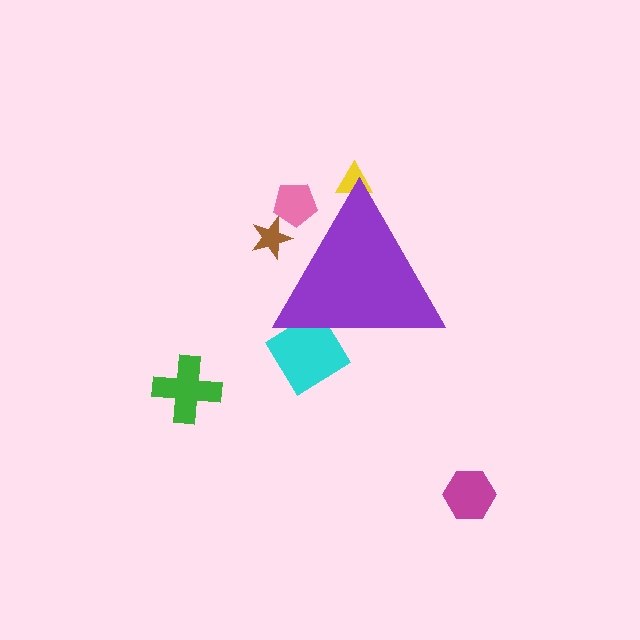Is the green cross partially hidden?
No, the green cross is fully visible.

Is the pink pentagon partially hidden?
Yes, the pink pentagon is partially hidden behind the purple triangle.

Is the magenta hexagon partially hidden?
No, the magenta hexagon is fully visible.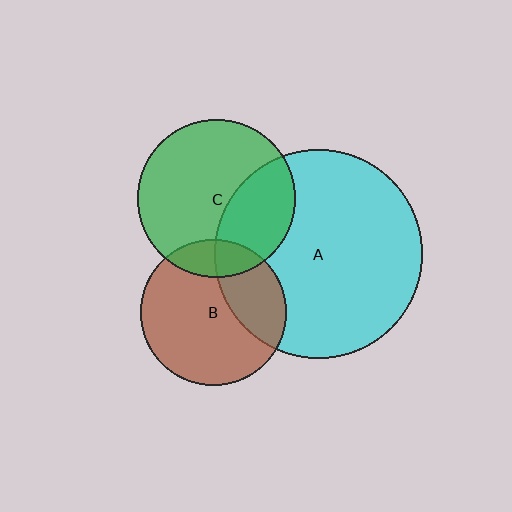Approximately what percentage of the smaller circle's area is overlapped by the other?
Approximately 15%.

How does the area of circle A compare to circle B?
Approximately 2.0 times.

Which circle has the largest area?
Circle A (cyan).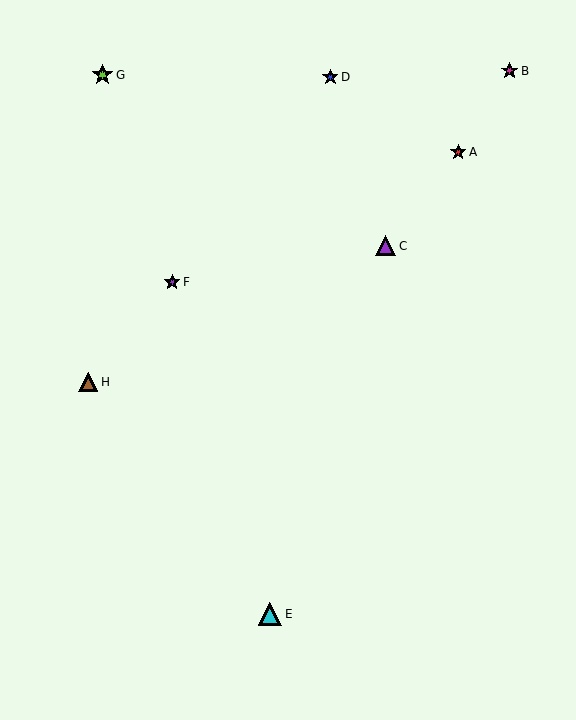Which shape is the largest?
The cyan triangle (labeled E) is the largest.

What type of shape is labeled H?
Shape H is a brown triangle.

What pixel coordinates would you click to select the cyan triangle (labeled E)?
Click at (270, 614) to select the cyan triangle E.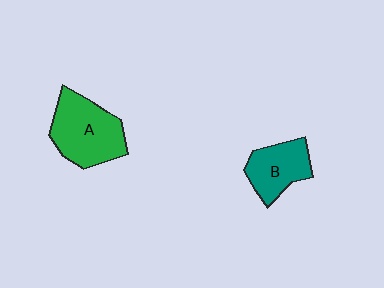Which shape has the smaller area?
Shape B (teal).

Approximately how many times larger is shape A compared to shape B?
Approximately 1.5 times.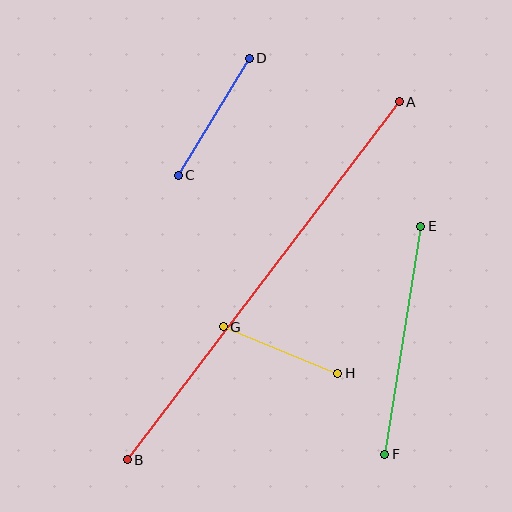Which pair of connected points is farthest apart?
Points A and B are farthest apart.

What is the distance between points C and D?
The distance is approximately 137 pixels.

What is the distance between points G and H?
The distance is approximately 124 pixels.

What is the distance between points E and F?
The distance is approximately 230 pixels.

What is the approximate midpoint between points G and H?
The midpoint is at approximately (281, 350) pixels.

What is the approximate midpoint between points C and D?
The midpoint is at approximately (214, 117) pixels.